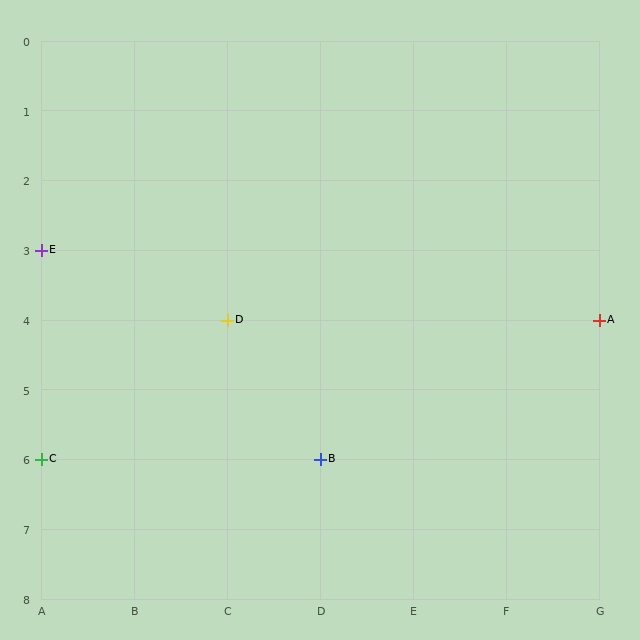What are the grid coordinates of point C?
Point C is at grid coordinates (A, 6).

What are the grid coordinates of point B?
Point B is at grid coordinates (D, 6).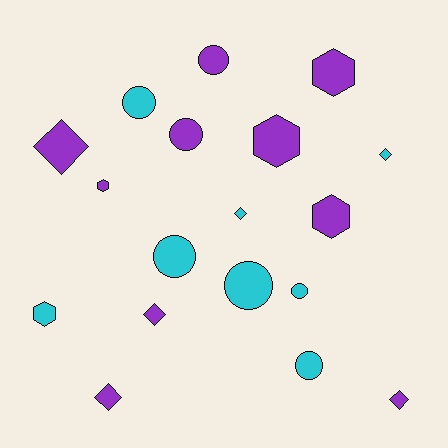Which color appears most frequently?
Purple, with 10 objects.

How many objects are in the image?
There are 18 objects.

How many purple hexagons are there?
There are 4 purple hexagons.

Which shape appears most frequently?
Circle, with 7 objects.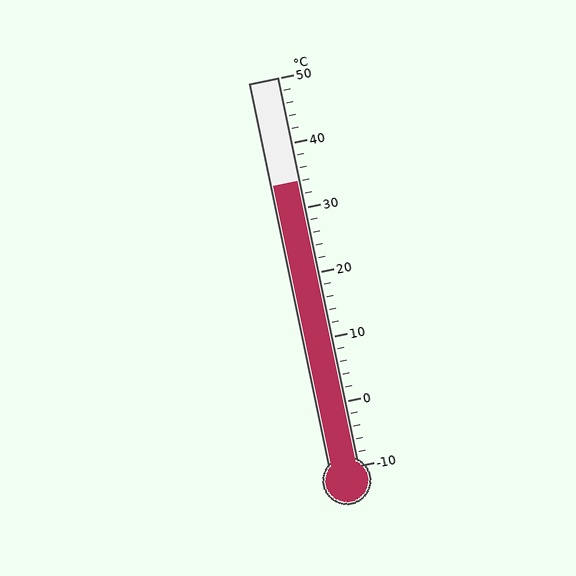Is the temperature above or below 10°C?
The temperature is above 10°C.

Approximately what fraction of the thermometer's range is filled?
The thermometer is filled to approximately 75% of its range.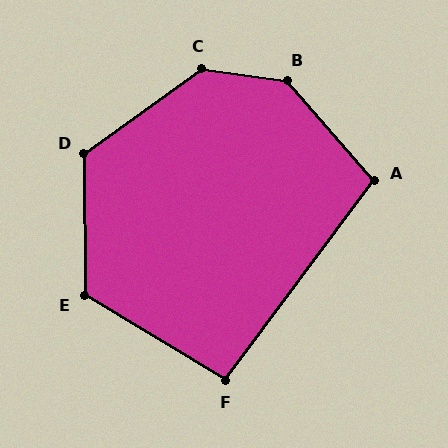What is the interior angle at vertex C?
Approximately 136 degrees (obtuse).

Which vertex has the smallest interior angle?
F, at approximately 96 degrees.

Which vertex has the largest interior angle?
B, at approximately 139 degrees.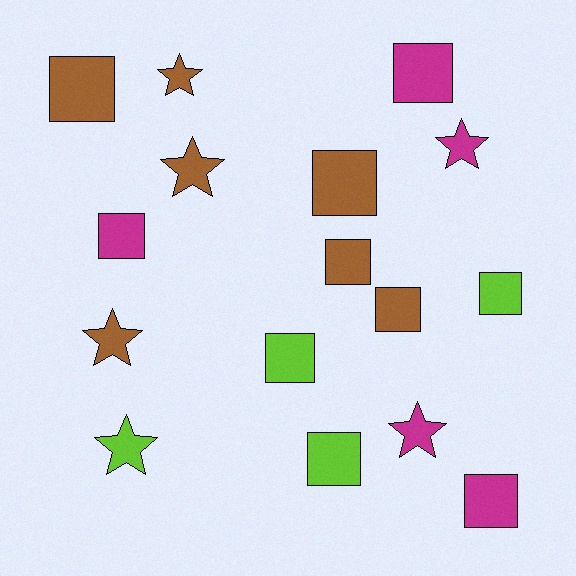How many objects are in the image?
There are 16 objects.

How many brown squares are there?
There are 4 brown squares.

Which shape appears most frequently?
Square, with 10 objects.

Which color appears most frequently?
Brown, with 7 objects.